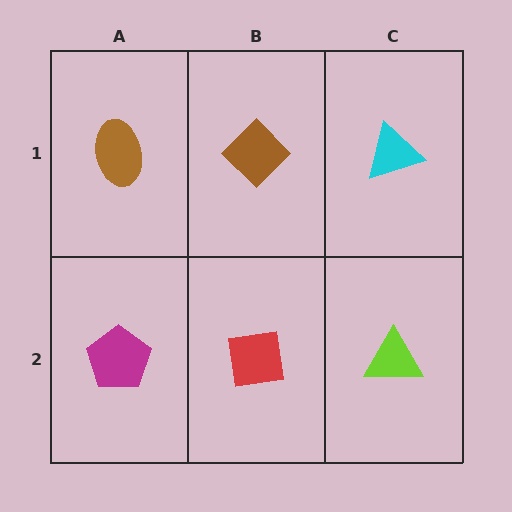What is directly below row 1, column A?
A magenta pentagon.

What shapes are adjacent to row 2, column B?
A brown diamond (row 1, column B), a magenta pentagon (row 2, column A), a lime triangle (row 2, column C).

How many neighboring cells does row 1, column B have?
3.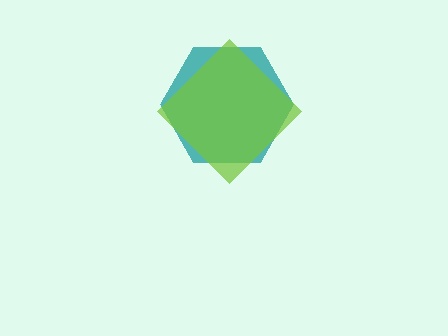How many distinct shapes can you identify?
There are 2 distinct shapes: a teal hexagon, a lime diamond.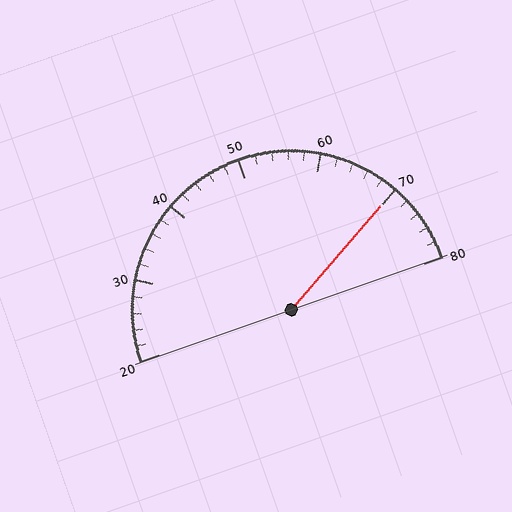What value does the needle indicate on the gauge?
The needle indicates approximately 70.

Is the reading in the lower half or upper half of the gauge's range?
The reading is in the upper half of the range (20 to 80).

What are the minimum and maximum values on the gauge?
The gauge ranges from 20 to 80.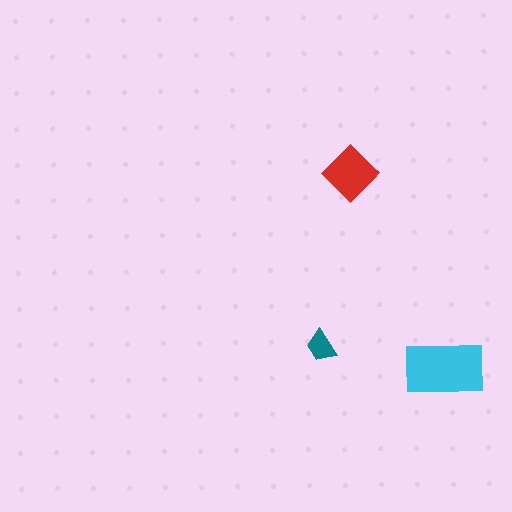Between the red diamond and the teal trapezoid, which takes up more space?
The red diamond.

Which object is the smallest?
The teal trapezoid.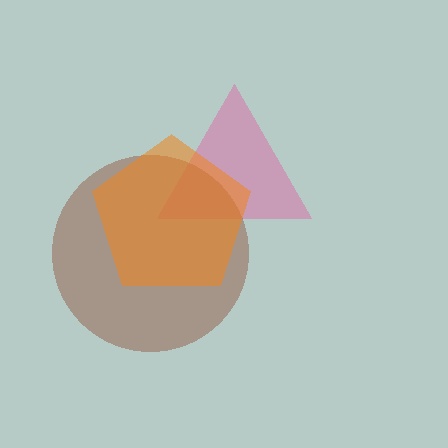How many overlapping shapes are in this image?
There are 3 overlapping shapes in the image.